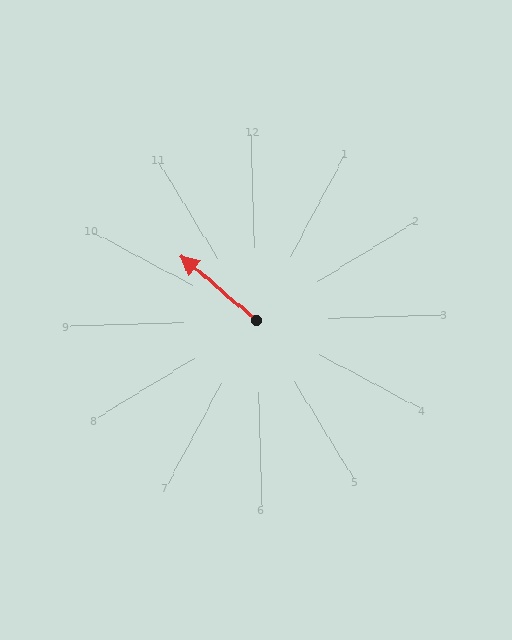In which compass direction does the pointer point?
Northwest.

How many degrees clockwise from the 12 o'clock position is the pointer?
Approximately 312 degrees.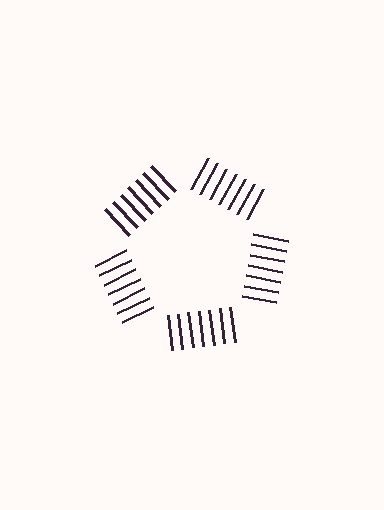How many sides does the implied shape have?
5 sides — the line-ends trace a pentagon.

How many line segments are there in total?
35 — 7 along each of the 5 edges.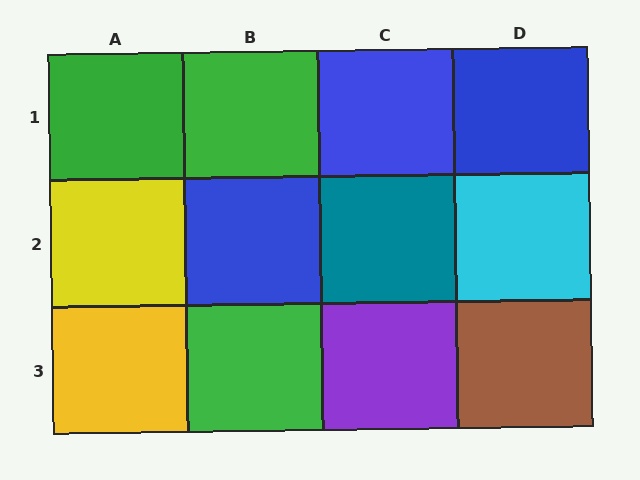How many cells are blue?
3 cells are blue.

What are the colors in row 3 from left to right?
Yellow, green, purple, brown.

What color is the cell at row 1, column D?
Blue.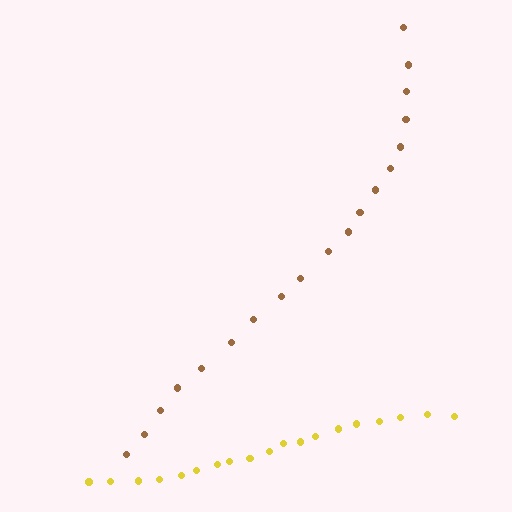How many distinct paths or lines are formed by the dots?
There are 2 distinct paths.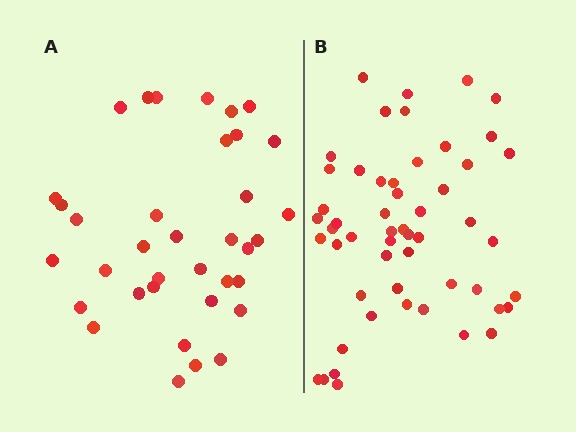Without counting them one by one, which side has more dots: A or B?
Region B (the right region) has more dots.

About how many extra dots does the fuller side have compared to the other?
Region B has approximately 15 more dots than region A.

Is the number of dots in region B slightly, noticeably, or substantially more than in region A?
Region B has substantially more. The ratio is roughly 1.5 to 1.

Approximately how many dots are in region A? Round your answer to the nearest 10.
About 40 dots. (The exact count is 36, which rounds to 40.)